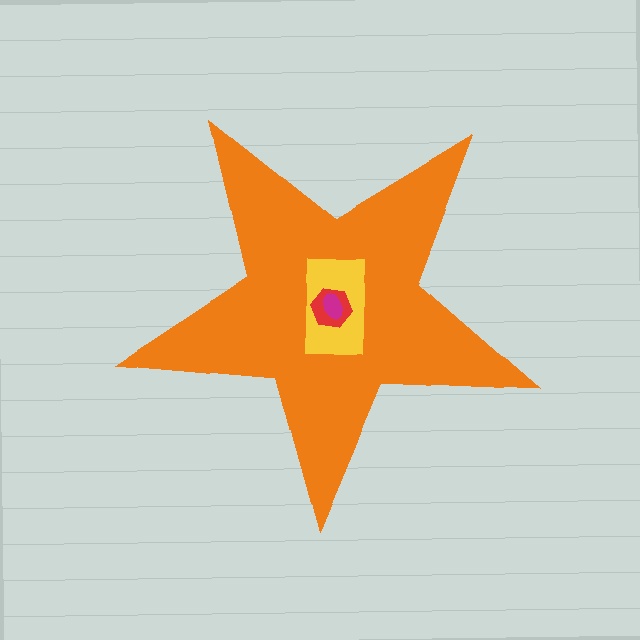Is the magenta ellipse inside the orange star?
Yes.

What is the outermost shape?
The orange star.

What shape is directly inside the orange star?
The yellow rectangle.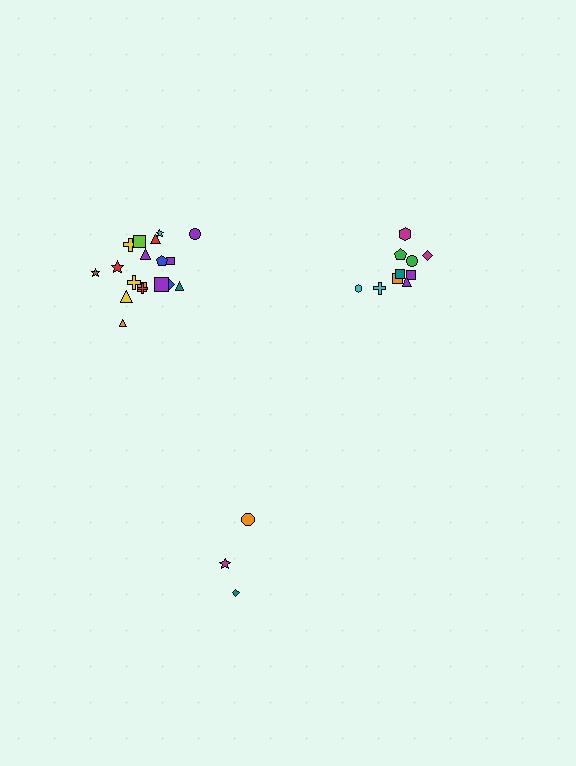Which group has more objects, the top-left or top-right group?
The top-left group.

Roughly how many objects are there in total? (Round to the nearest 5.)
Roughly 30 objects in total.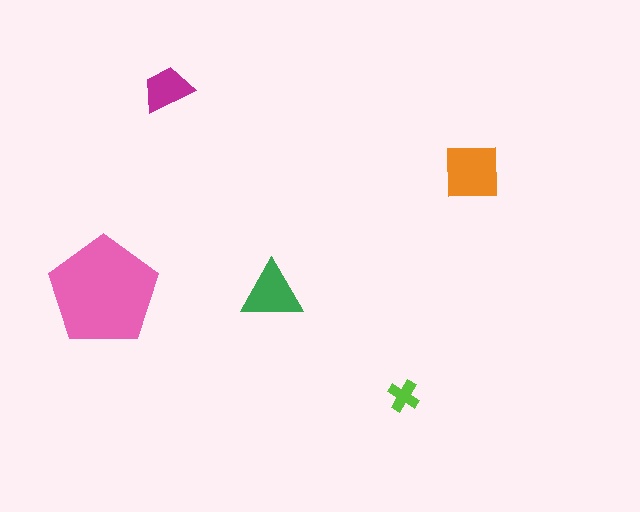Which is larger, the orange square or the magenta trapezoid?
The orange square.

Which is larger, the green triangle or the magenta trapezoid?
The green triangle.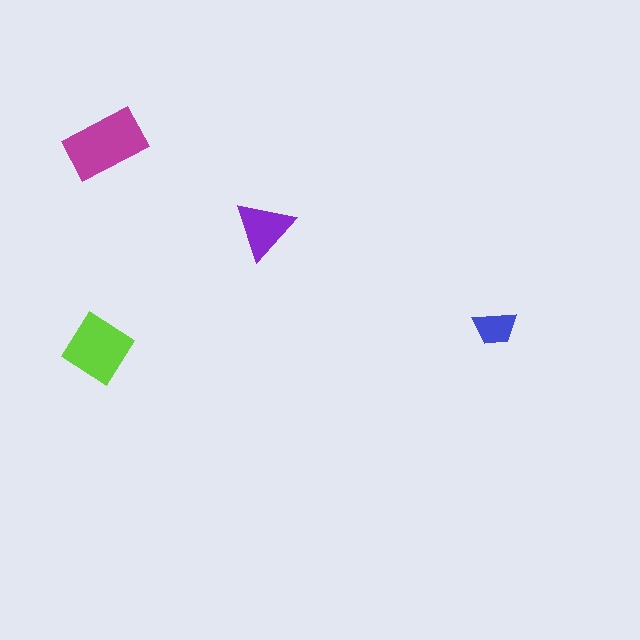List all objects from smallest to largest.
The blue trapezoid, the purple triangle, the lime diamond, the magenta rectangle.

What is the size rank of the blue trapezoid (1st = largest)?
4th.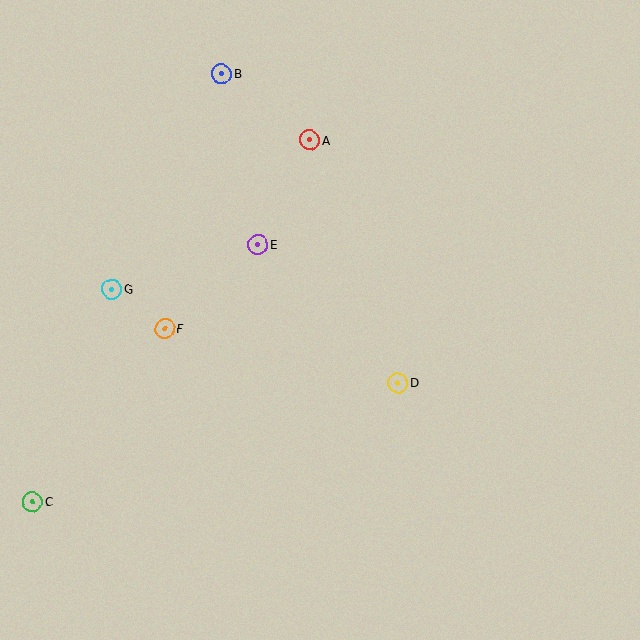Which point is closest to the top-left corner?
Point B is closest to the top-left corner.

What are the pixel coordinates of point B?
Point B is at (222, 74).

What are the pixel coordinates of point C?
Point C is at (32, 502).